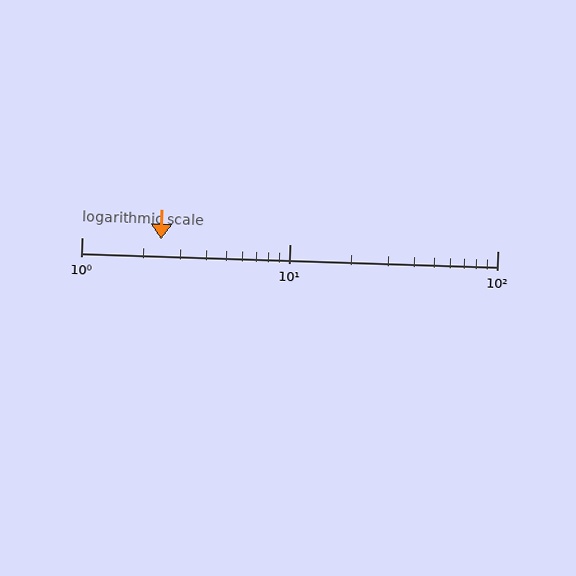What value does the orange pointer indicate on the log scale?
The pointer indicates approximately 2.4.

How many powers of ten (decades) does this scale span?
The scale spans 2 decades, from 1 to 100.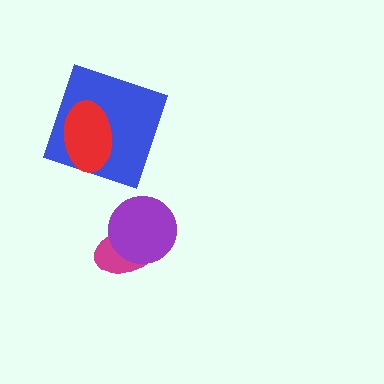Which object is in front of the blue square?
The red ellipse is in front of the blue square.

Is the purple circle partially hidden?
No, no other shape covers it.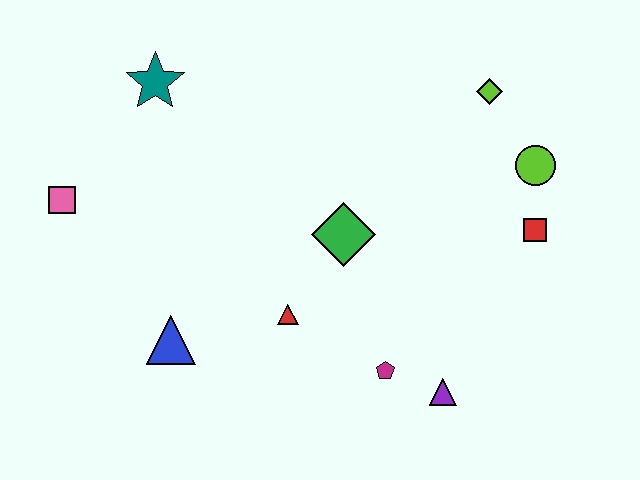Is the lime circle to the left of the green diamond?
No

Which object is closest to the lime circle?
The red square is closest to the lime circle.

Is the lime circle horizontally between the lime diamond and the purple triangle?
No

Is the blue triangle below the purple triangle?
No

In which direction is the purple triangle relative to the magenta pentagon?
The purple triangle is to the right of the magenta pentagon.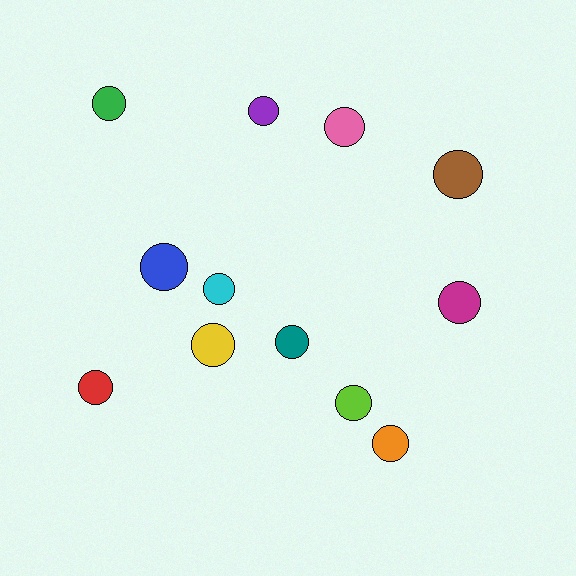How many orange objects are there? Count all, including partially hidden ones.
There is 1 orange object.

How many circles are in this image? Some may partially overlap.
There are 12 circles.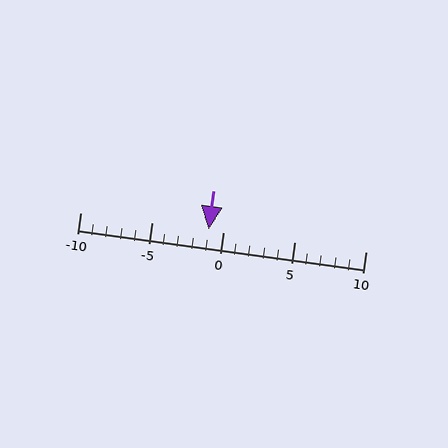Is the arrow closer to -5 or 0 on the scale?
The arrow is closer to 0.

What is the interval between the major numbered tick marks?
The major tick marks are spaced 5 units apart.